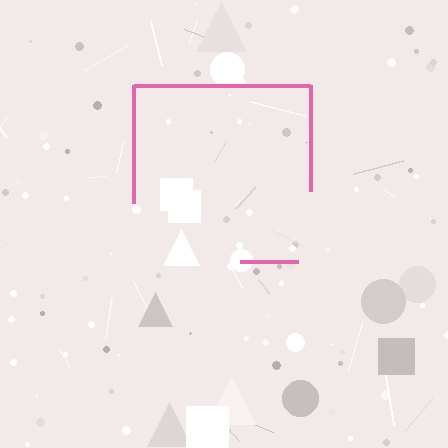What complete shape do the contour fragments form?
The contour fragments form a square.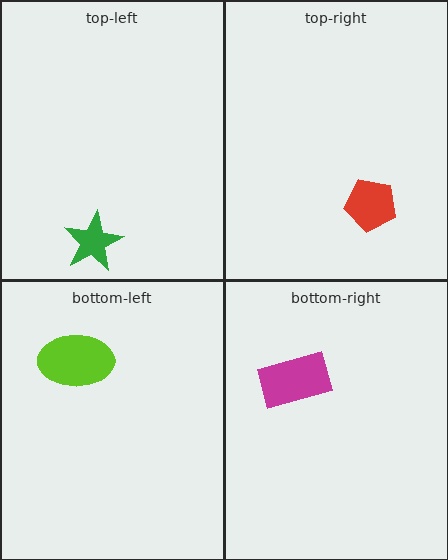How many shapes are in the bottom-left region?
1.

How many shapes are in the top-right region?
1.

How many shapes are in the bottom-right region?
1.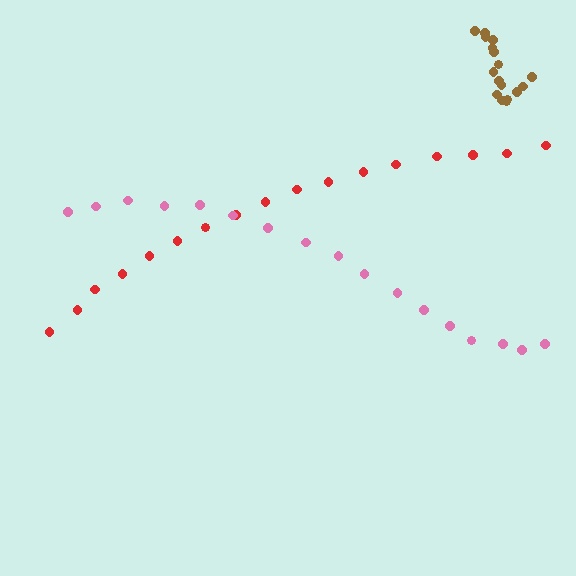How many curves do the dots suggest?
There are 3 distinct paths.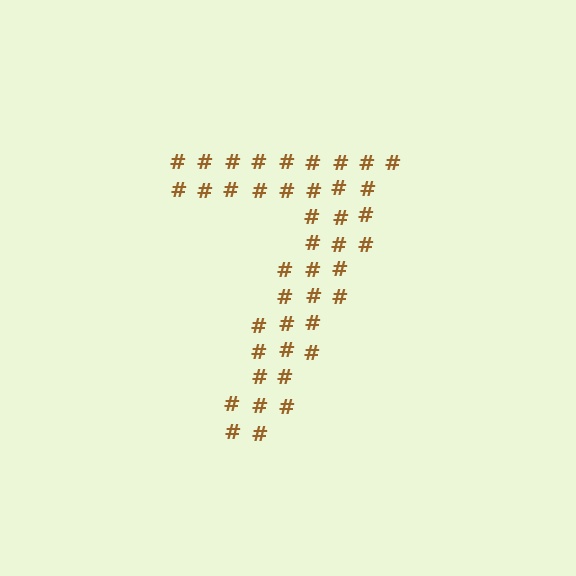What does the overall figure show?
The overall figure shows the digit 7.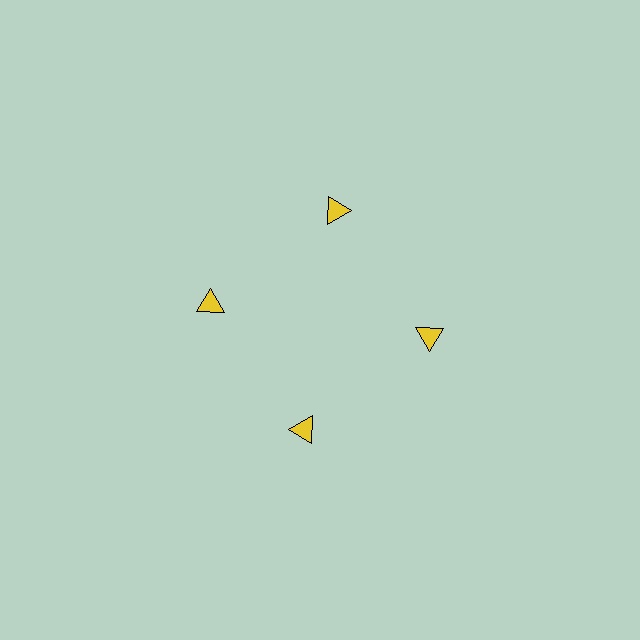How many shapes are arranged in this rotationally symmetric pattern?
There are 4 shapes, arranged in 4 groups of 1.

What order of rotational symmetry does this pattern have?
This pattern has 4-fold rotational symmetry.